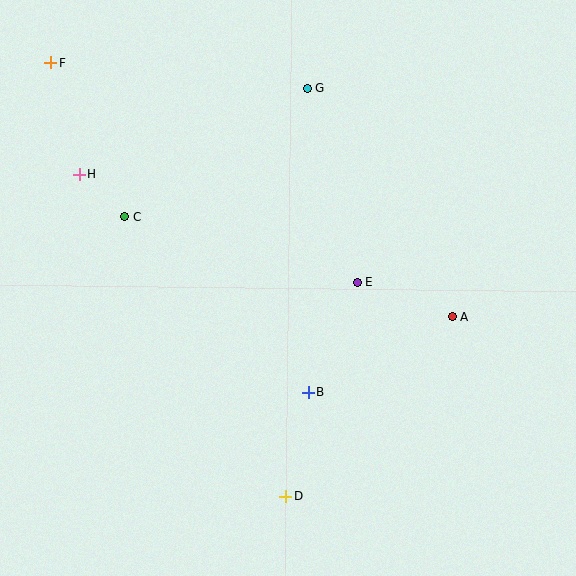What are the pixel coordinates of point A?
Point A is at (452, 317).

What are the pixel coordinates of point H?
Point H is at (79, 174).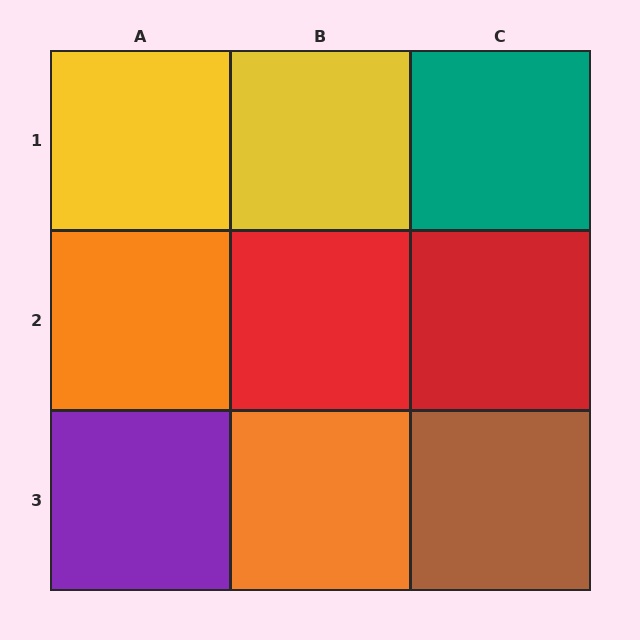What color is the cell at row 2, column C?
Red.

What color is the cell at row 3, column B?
Orange.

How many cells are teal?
1 cell is teal.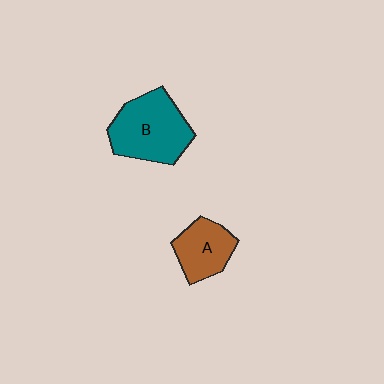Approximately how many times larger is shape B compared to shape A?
Approximately 1.6 times.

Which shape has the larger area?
Shape B (teal).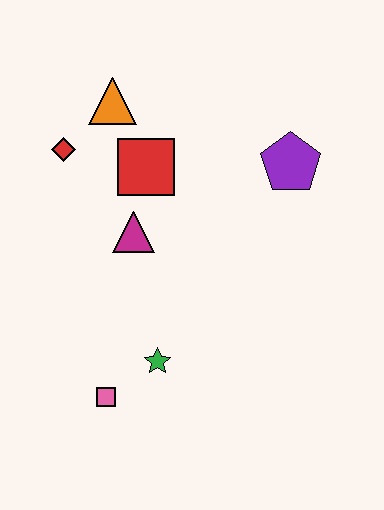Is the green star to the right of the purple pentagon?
No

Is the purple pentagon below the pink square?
No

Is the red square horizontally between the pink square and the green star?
Yes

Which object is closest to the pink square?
The green star is closest to the pink square.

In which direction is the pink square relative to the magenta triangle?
The pink square is below the magenta triangle.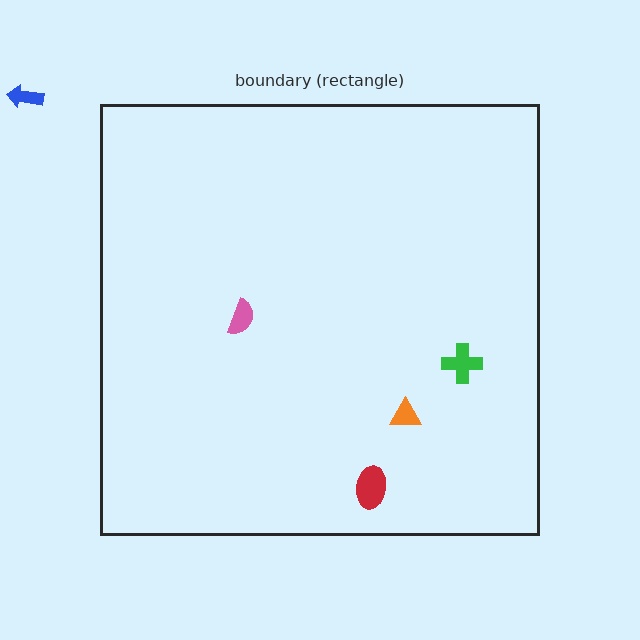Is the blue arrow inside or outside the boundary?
Outside.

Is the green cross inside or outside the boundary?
Inside.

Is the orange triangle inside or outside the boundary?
Inside.